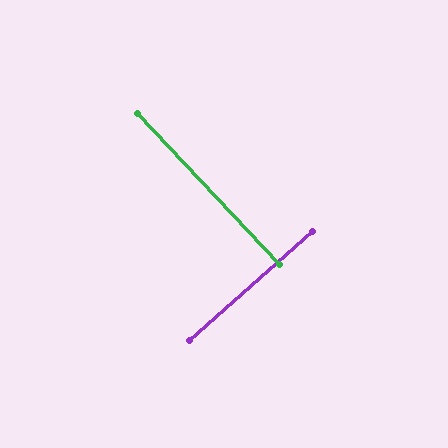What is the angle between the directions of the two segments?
Approximately 88 degrees.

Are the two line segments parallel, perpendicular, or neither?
Perpendicular — they meet at approximately 88°.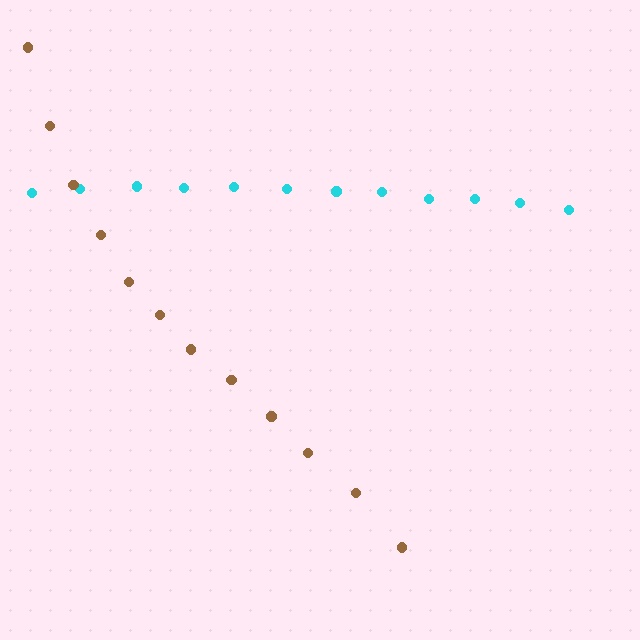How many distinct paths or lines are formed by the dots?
There are 2 distinct paths.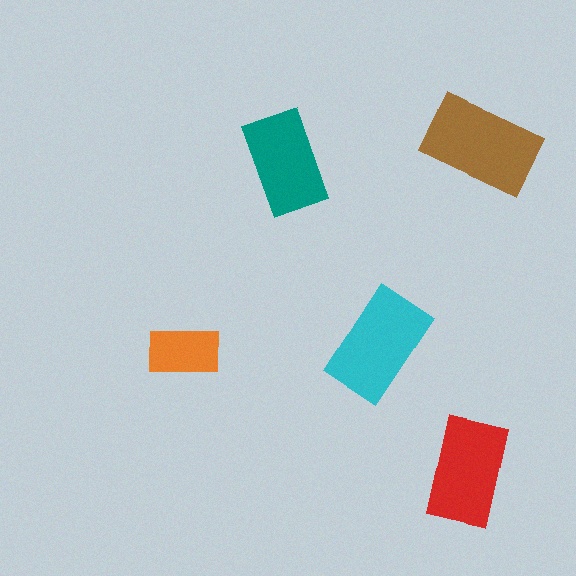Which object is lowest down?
The red rectangle is bottommost.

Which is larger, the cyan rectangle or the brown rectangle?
The brown one.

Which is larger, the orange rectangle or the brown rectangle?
The brown one.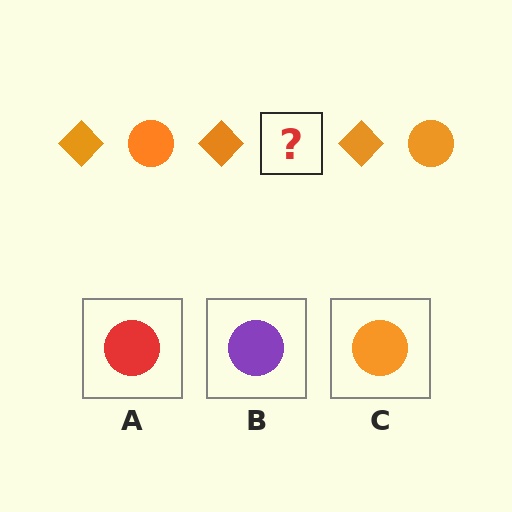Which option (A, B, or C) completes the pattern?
C.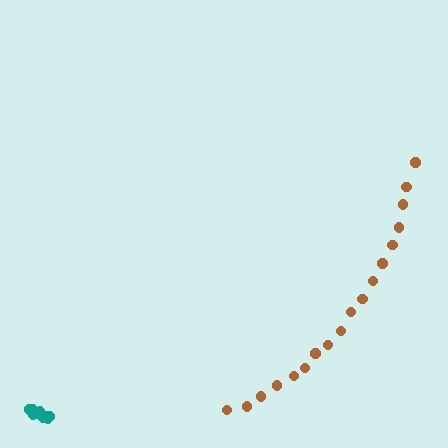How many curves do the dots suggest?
There are 2 distinct paths.